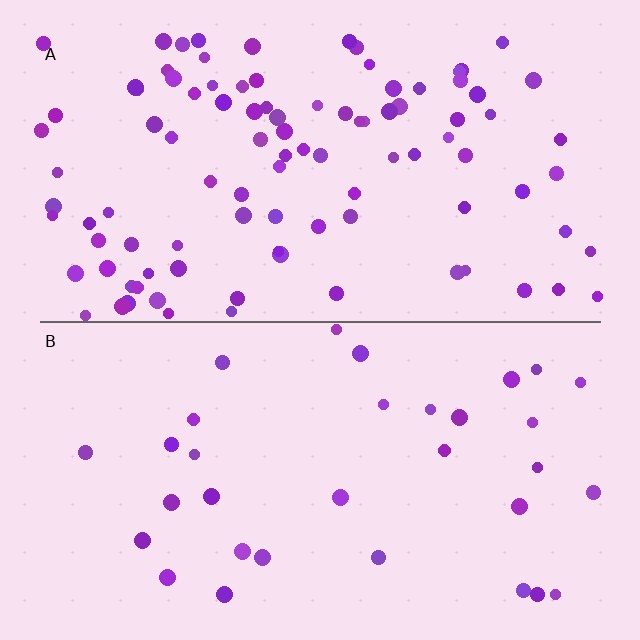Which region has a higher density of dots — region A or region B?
A (the top).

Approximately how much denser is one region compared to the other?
Approximately 3.1× — region A over region B.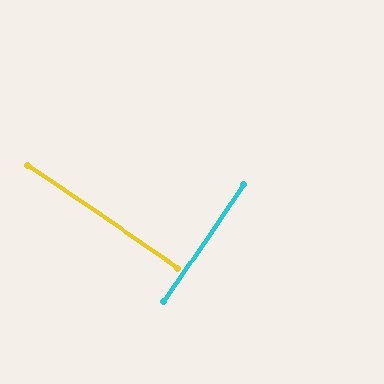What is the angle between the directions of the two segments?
Approximately 90 degrees.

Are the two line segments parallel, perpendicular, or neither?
Perpendicular — they meet at approximately 90°.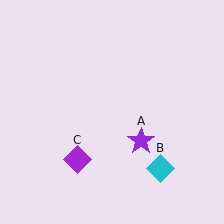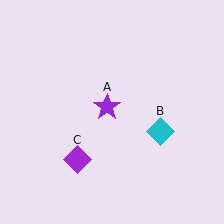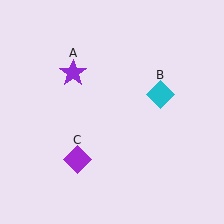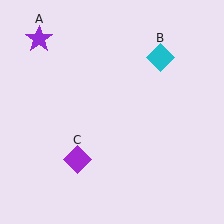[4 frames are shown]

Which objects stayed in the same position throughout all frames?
Purple diamond (object C) remained stationary.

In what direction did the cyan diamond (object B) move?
The cyan diamond (object B) moved up.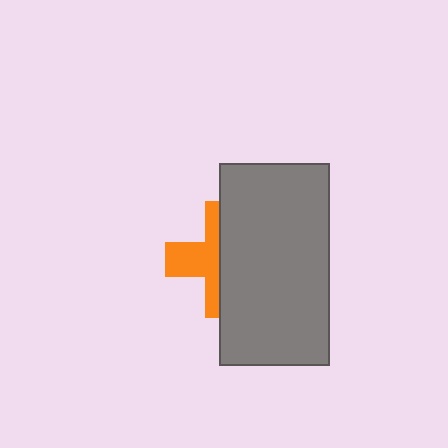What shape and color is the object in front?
The object in front is a gray rectangle.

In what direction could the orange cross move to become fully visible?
The orange cross could move left. That would shift it out from behind the gray rectangle entirely.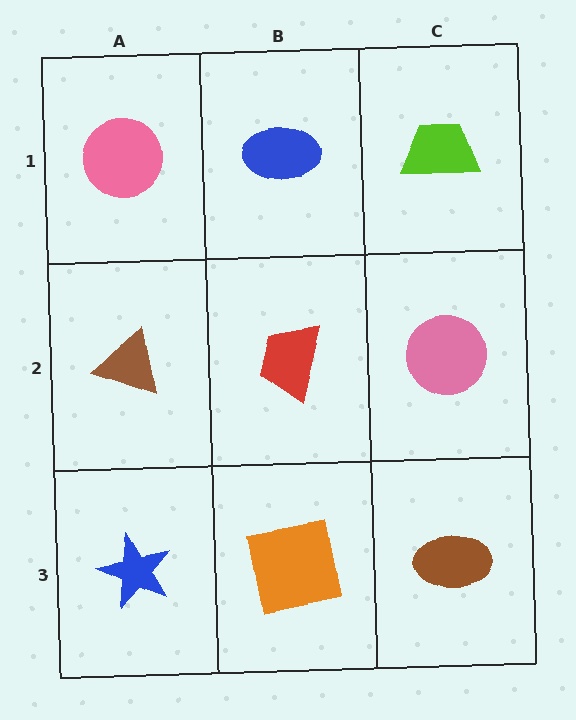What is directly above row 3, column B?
A red trapezoid.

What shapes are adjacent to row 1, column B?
A red trapezoid (row 2, column B), a pink circle (row 1, column A), a lime trapezoid (row 1, column C).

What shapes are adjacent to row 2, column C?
A lime trapezoid (row 1, column C), a brown ellipse (row 3, column C), a red trapezoid (row 2, column B).